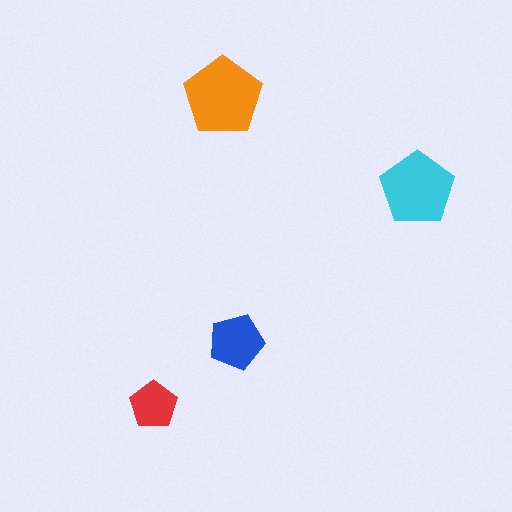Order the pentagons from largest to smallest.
the orange one, the cyan one, the blue one, the red one.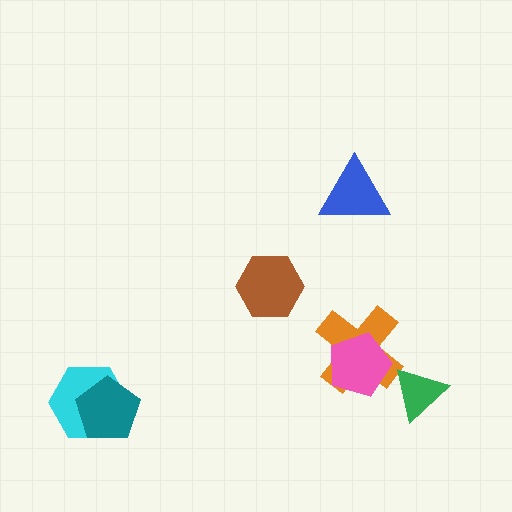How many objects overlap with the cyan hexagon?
1 object overlaps with the cyan hexagon.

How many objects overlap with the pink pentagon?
1 object overlaps with the pink pentagon.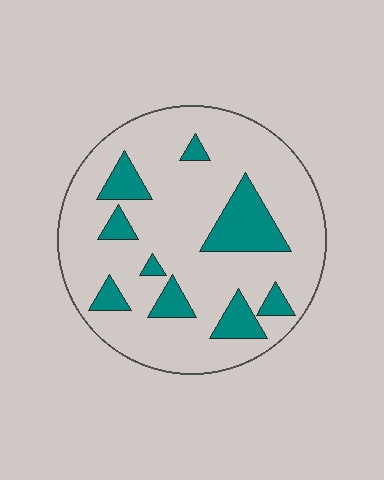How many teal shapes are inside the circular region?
9.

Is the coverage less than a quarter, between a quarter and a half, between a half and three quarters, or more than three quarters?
Less than a quarter.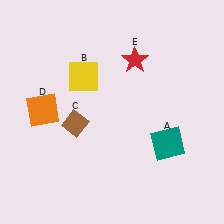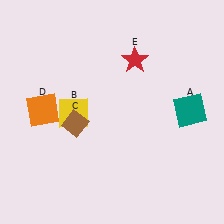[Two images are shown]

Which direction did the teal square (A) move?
The teal square (A) moved up.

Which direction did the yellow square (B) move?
The yellow square (B) moved down.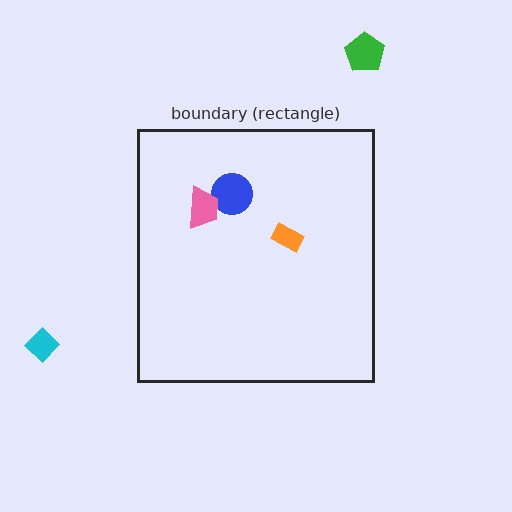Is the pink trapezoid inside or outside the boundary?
Inside.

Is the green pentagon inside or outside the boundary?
Outside.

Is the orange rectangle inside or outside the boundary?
Inside.